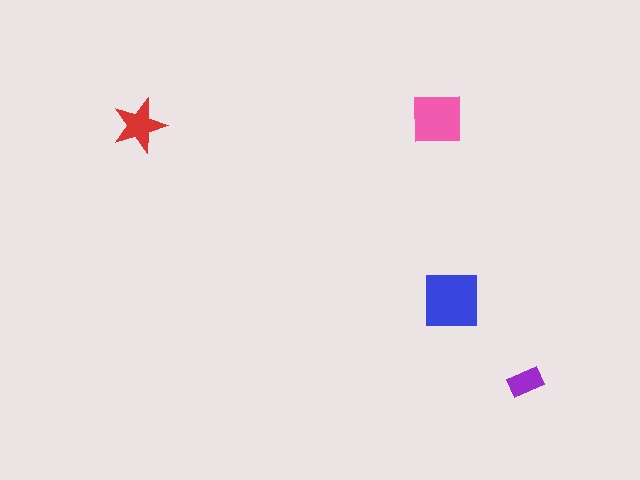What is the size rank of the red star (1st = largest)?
3rd.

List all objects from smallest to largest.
The purple rectangle, the red star, the pink square, the blue square.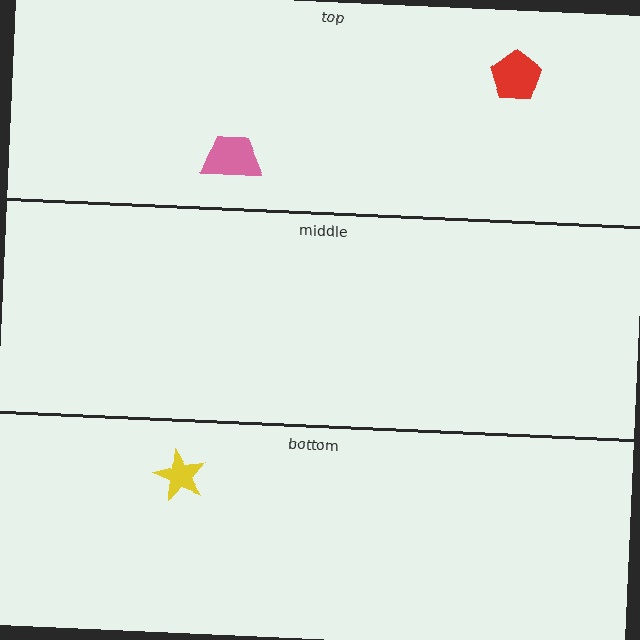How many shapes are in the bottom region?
1.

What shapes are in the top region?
The pink trapezoid, the red pentagon.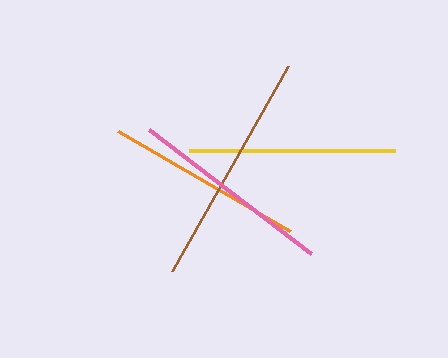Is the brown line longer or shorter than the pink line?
The brown line is longer than the pink line.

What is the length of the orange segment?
The orange segment is approximately 199 pixels long.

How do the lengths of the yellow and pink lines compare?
The yellow and pink lines are approximately the same length.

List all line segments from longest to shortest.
From longest to shortest: brown, yellow, pink, orange.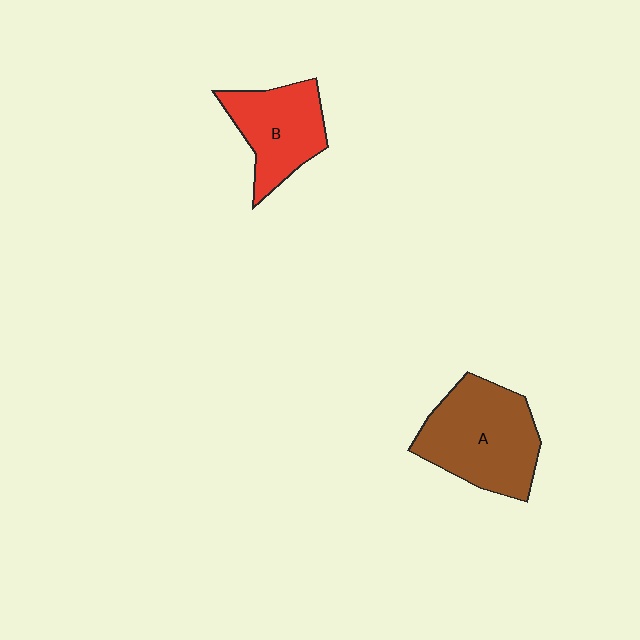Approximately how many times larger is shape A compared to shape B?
Approximately 1.4 times.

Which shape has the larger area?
Shape A (brown).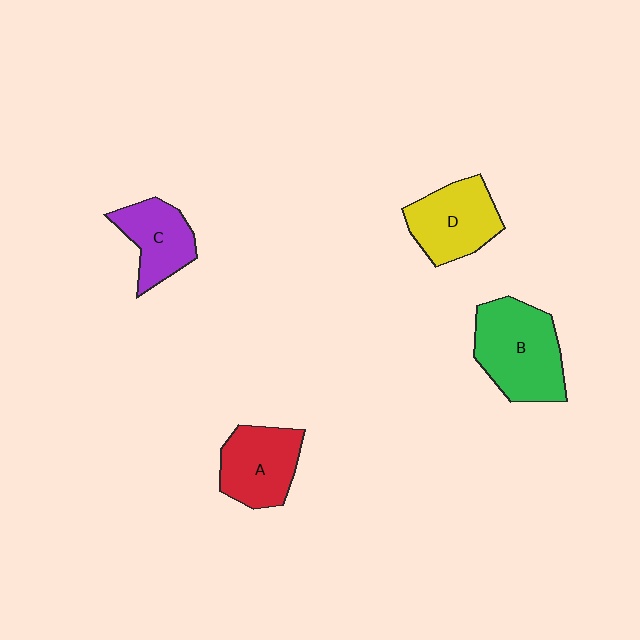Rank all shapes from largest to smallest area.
From largest to smallest: B (green), D (yellow), A (red), C (purple).